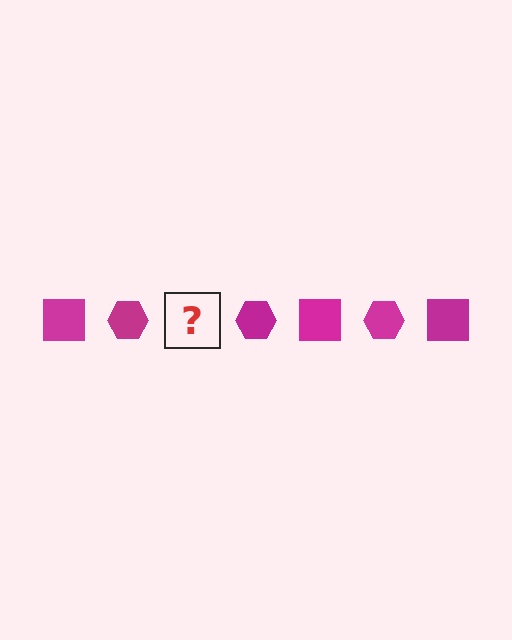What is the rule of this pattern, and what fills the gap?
The rule is that the pattern cycles through square, hexagon shapes in magenta. The gap should be filled with a magenta square.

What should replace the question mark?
The question mark should be replaced with a magenta square.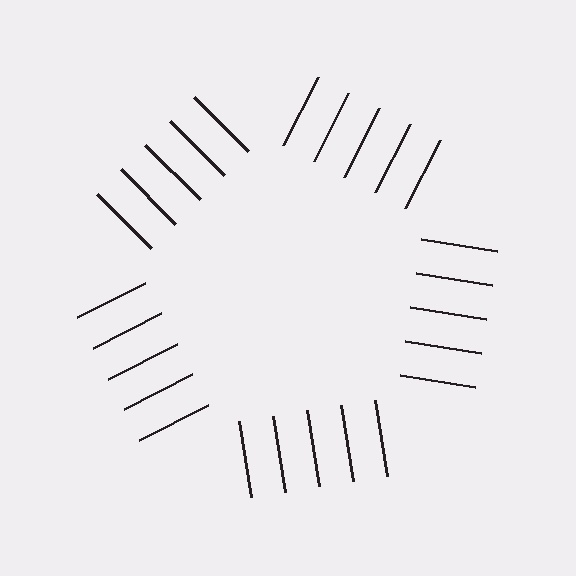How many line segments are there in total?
25 — 5 along each of the 5 edges.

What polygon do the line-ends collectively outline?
An illusory pentagon — the line segments terminate on its edges but no continuous stroke is drawn.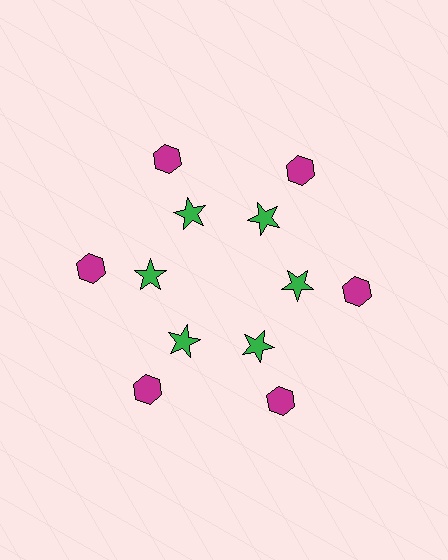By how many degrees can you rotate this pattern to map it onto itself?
The pattern maps onto itself every 60 degrees of rotation.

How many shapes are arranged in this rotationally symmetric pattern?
There are 12 shapes, arranged in 6 groups of 2.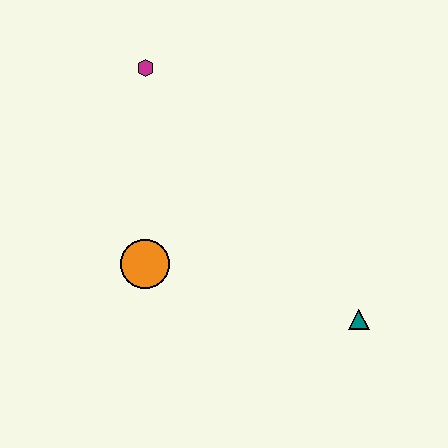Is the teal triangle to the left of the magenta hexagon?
No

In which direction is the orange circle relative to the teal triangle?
The orange circle is to the left of the teal triangle.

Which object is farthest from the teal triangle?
The magenta hexagon is farthest from the teal triangle.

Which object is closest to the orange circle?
The magenta hexagon is closest to the orange circle.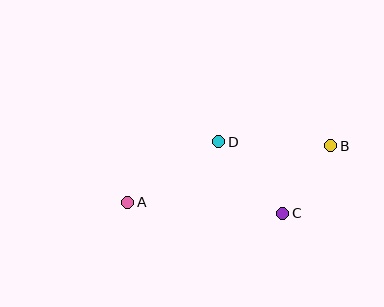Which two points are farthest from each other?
Points A and B are farthest from each other.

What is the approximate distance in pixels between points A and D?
The distance between A and D is approximately 109 pixels.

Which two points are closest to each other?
Points B and C are closest to each other.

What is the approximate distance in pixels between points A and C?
The distance between A and C is approximately 156 pixels.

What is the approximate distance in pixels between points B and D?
The distance between B and D is approximately 112 pixels.